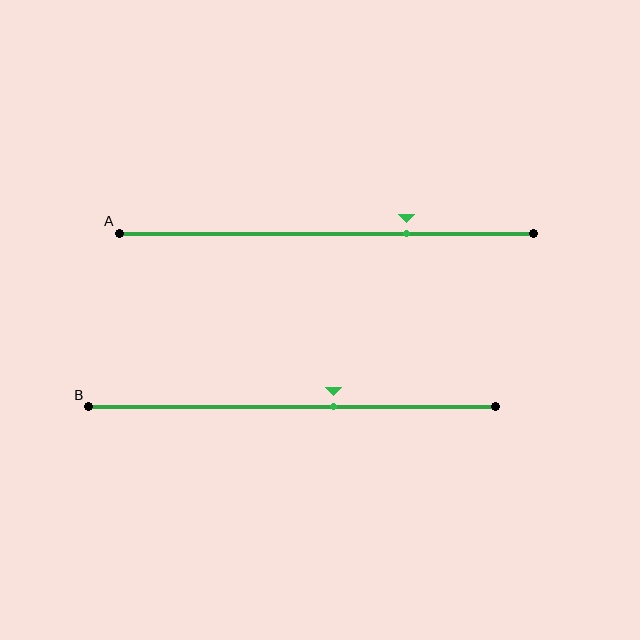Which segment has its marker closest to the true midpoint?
Segment B has its marker closest to the true midpoint.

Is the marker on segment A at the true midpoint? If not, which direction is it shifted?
No, the marker on segment A is shifted to the right by about 19% of the segment length.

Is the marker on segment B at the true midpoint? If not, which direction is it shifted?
No, the marker on segment B is shifted to the right by about 10% of the segment length.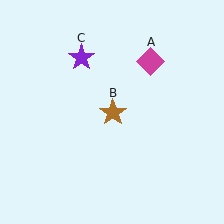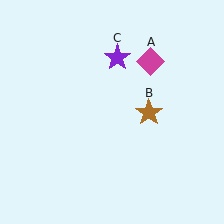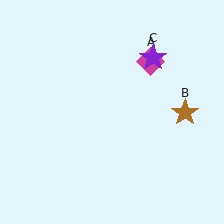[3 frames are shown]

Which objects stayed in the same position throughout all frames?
Magenta diamond (object A) remained stationary.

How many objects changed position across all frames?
2 objects changed position: brown star (object B), purple star (object C).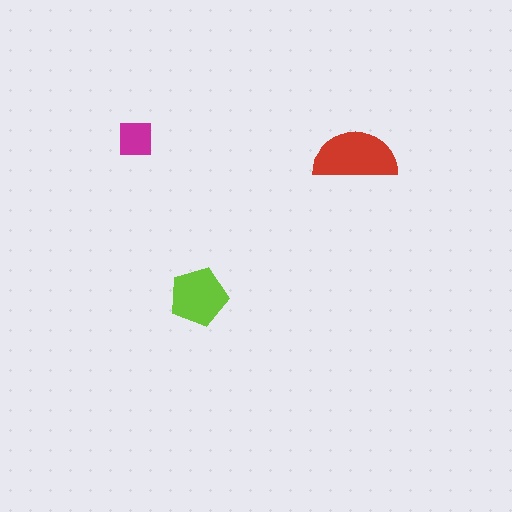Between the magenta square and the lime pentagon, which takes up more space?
The lime pentagon.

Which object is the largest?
The red semicircle.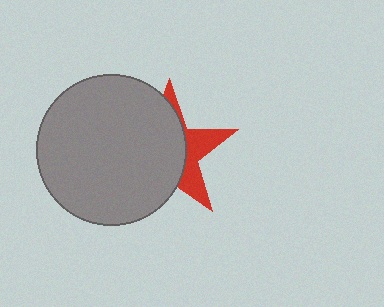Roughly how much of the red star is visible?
A small part of it is visible (roughly 34%).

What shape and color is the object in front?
The object in front is a gray circle.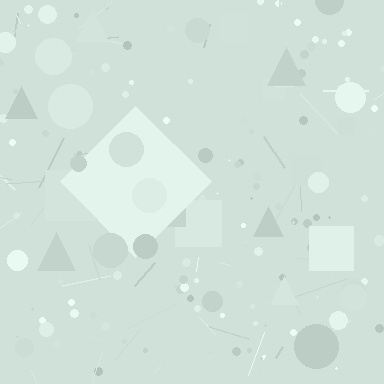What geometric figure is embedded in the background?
A diamond is embedded in the background.